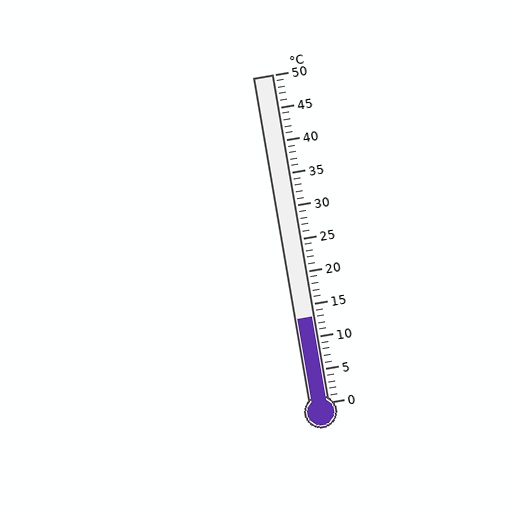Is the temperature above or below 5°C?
The temperature is above 5°C.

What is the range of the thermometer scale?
The thermometer scale ranges from 0°C to 50°C.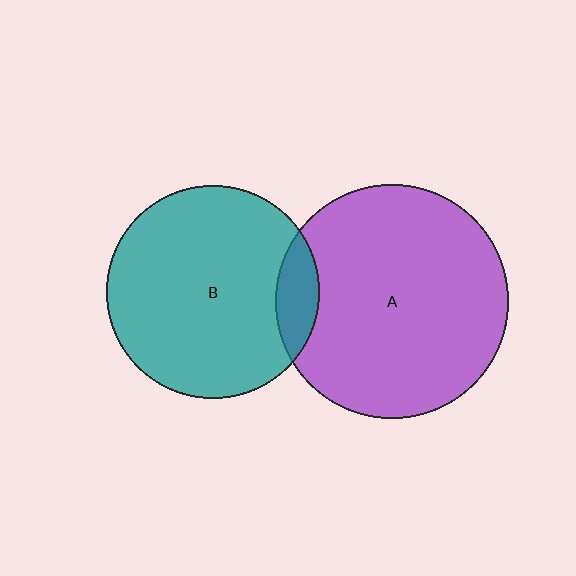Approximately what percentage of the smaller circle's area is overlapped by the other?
Approximately 10%.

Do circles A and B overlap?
Yes.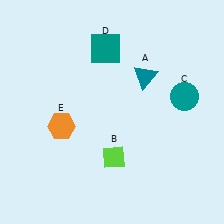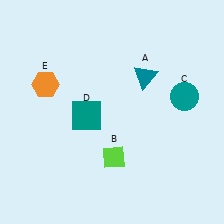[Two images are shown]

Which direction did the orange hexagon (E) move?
The orange hexagon (E) moved up.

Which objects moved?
The objects that moved are: the teal square (D), the orange hexagon (E).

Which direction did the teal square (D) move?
The teal square (D) moved down.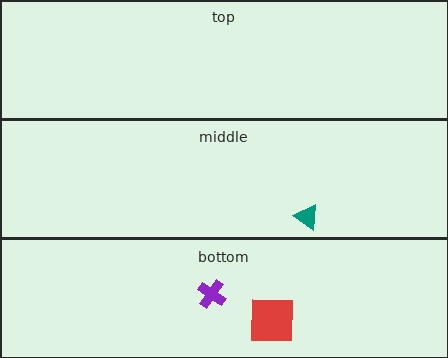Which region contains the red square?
The bottom region.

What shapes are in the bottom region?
The purple cross, the red square.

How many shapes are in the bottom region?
2.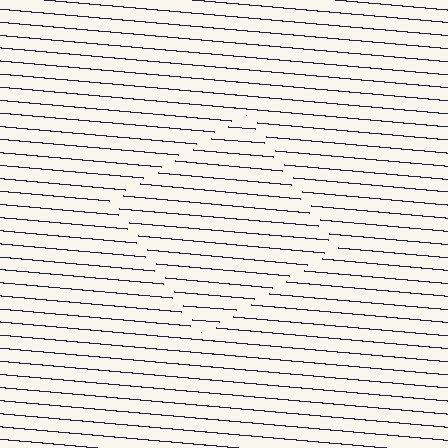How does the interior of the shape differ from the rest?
The interior of the shape contains the same grating, shifted by half a period — the contour is defined by the phase discontinuity where line-ends from the inner and outer gratings abut.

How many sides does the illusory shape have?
4 sides — the line-ends trace a square.